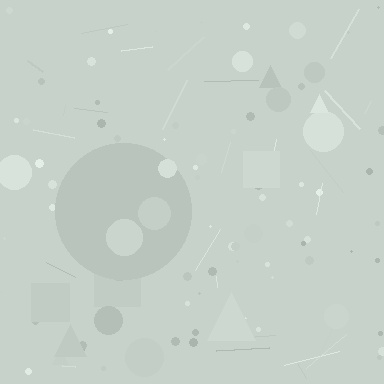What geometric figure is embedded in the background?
A circle is embedded in the background.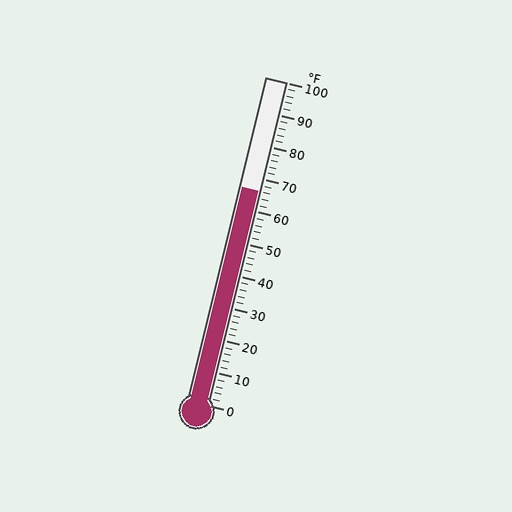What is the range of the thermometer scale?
The thermometer scale ranges from 0°F to 100°F.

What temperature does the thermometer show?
The thermometer shows approximately 66°F.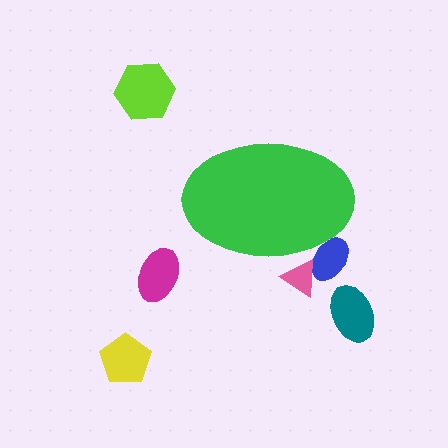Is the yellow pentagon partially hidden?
No, the yellow pentagon is fully visible.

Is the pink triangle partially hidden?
Yes, the pink triangle is partially hidden behind the green ellipse.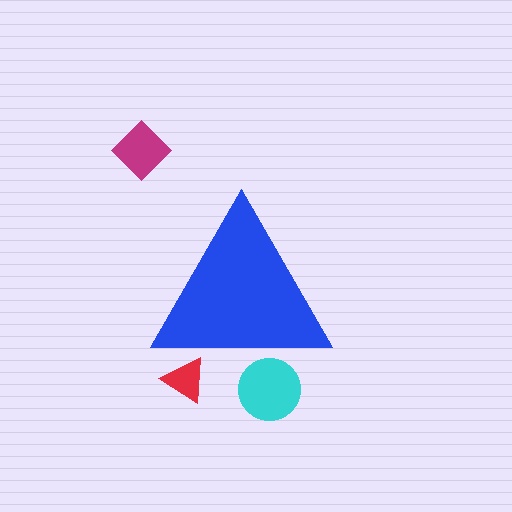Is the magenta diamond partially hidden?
No, the magenta diamond is fully visible.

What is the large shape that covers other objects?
A blue triangle.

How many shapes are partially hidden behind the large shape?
2 shapes are partially hidden.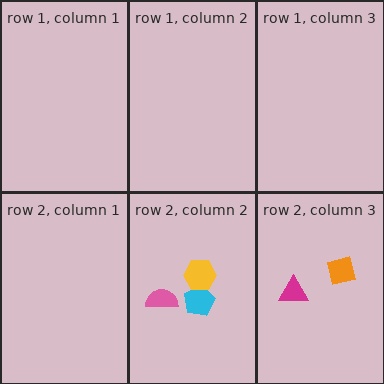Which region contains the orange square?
The row 2, column 3 region.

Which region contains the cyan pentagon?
The row 2, column 2 region.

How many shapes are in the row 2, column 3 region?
2.